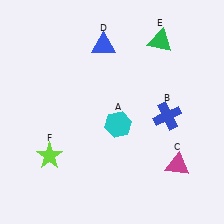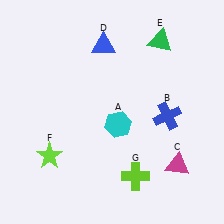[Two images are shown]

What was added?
A lime cross (G) was added in Image 2.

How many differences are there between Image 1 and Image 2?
There is 1 difference between the two images.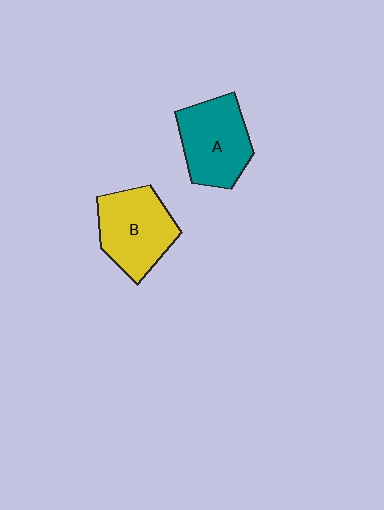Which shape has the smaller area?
Shape A (teal).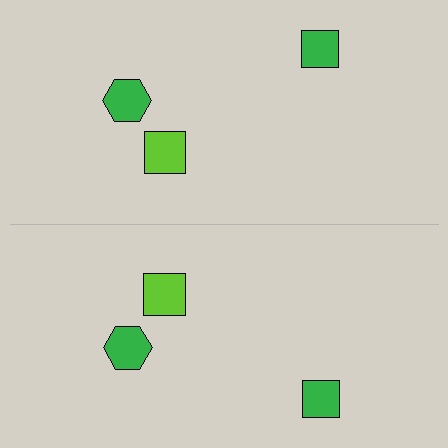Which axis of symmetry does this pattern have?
The pattern has a horizontal axis of symmetry running through the center of the image.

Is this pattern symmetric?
Yes, this pattern has bilateral (reflection) symmetry.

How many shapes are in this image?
There are 6 shapes in this image.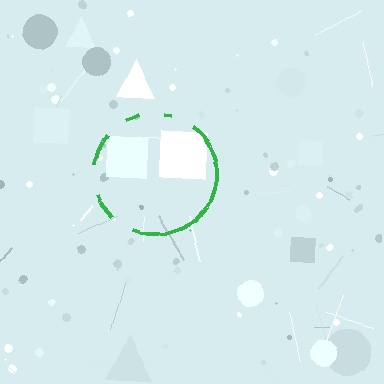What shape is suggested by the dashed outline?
The dashed outline suggests a circle.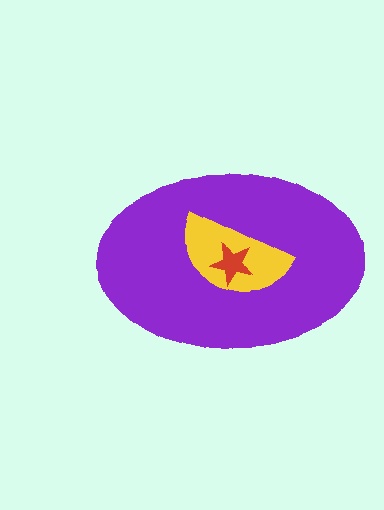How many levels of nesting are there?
3.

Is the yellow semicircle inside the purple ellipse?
Yes.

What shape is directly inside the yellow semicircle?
The red star.